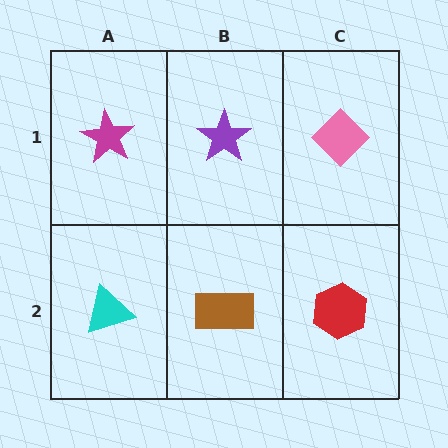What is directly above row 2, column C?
A pink diamond.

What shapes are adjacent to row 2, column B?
A purple star (row 1, column B), a cyan triangle (row 2, column A), a red hexagon (row 2, column C).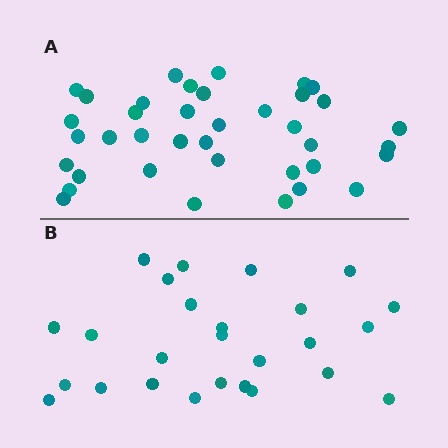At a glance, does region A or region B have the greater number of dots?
Region A (the top region) has more dots.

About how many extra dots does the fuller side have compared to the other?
Region A has roughly 12 or so more dots than region B.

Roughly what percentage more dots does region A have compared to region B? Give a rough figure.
About 45% more.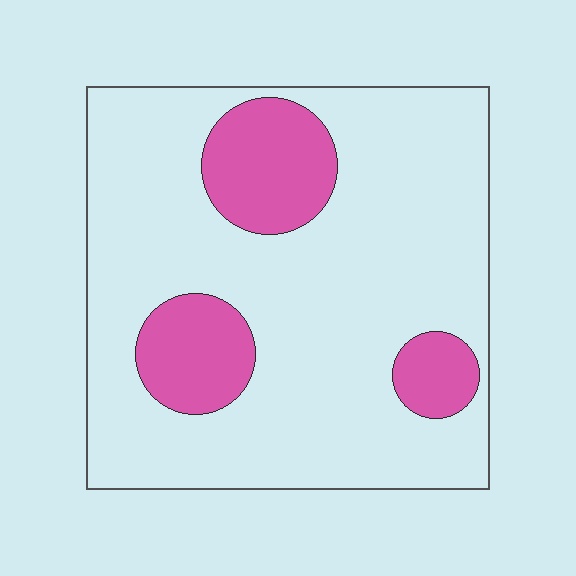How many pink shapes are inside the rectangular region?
3.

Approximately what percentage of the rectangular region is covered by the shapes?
Approximately 20%.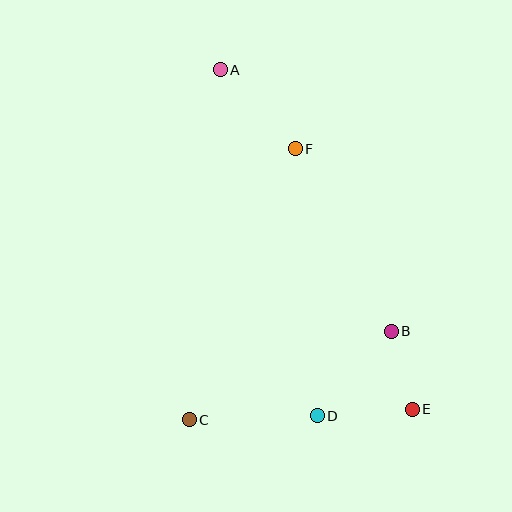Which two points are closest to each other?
Points B and E are closest to each other.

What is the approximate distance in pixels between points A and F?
The distance between A and F is approximately 109 pixels.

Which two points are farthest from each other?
Points A and E are farthest from each other.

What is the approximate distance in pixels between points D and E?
The distance between D and E is approximately 95 pixels.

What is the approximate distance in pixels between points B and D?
The distance between B and D is approximately 112 pixels.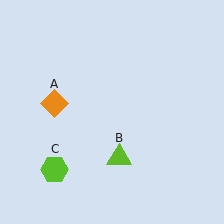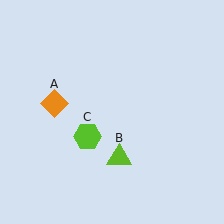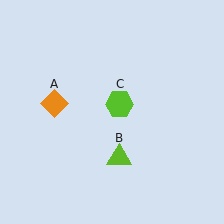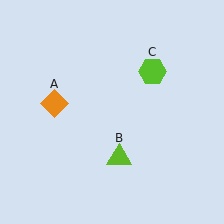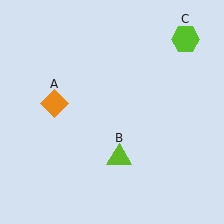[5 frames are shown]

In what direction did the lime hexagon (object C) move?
The lime hexagon (object C) moved up and to the right.